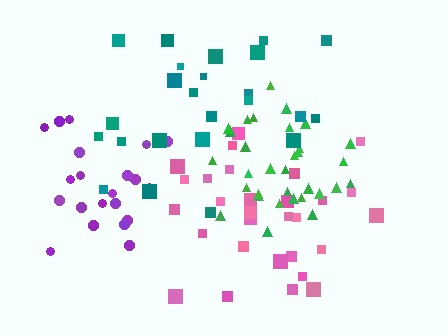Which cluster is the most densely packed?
Green.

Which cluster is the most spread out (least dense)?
Teal.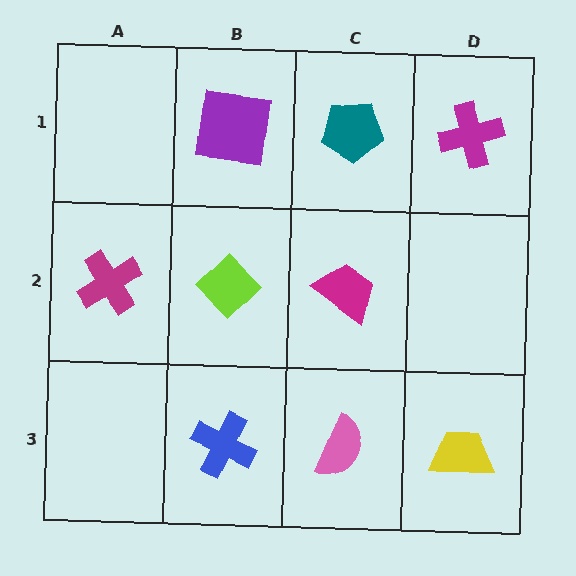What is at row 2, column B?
A lime diamond.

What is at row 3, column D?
A yellow trapezoid.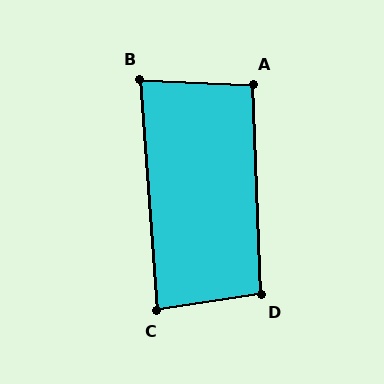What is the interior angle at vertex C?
Approximately 85 degrees (approximately right).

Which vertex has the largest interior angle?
D, at approximately 97 degrees.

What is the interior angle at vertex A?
Approximately 95 degrees (approximately right).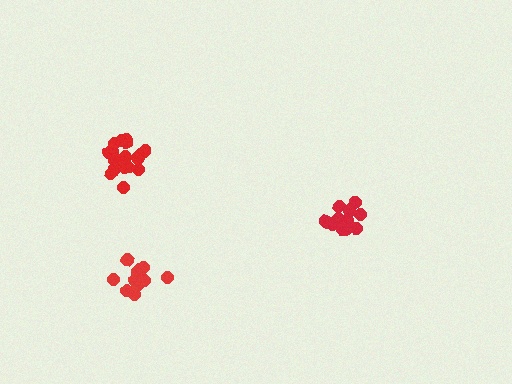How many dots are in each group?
Group 1: 15 dots, Group 2: 19 dots, Group 3: 15 dots (49 total).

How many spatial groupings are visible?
There are 3 spatial groupings.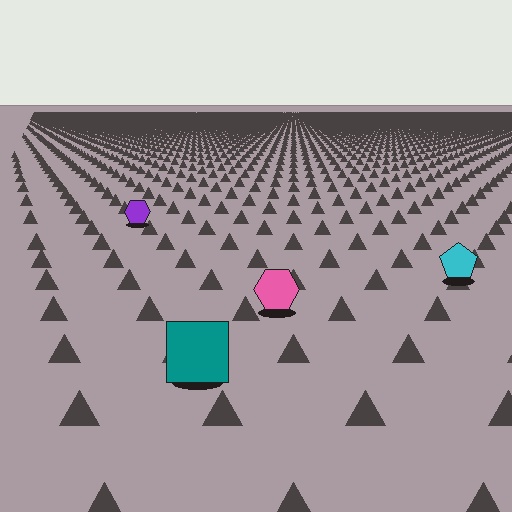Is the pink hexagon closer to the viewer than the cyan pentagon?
Yes. The pink hexagon is closer — you can tell from the texture gradient: the ground texture is coarser near it.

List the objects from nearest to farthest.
From nearest to farthest: the teal square, the pink hexagon, the cyan pentagon, the purple hexagon.